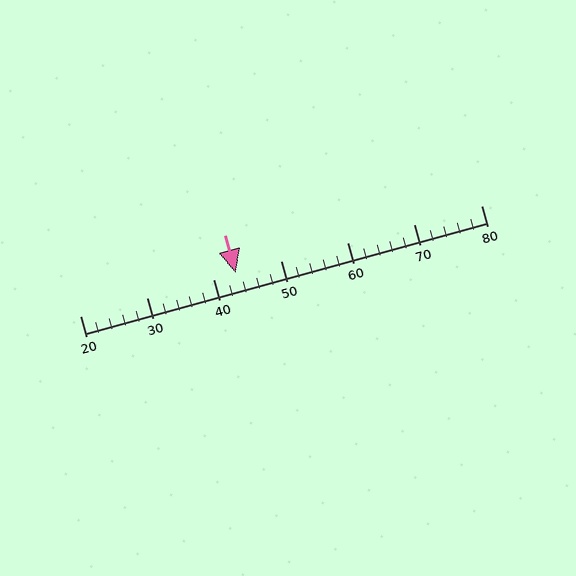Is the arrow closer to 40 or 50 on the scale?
The arrow is closer to 40.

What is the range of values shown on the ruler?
The ruler shows values from 20 to 80.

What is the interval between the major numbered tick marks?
The major tick marks are spaced 10 units apart.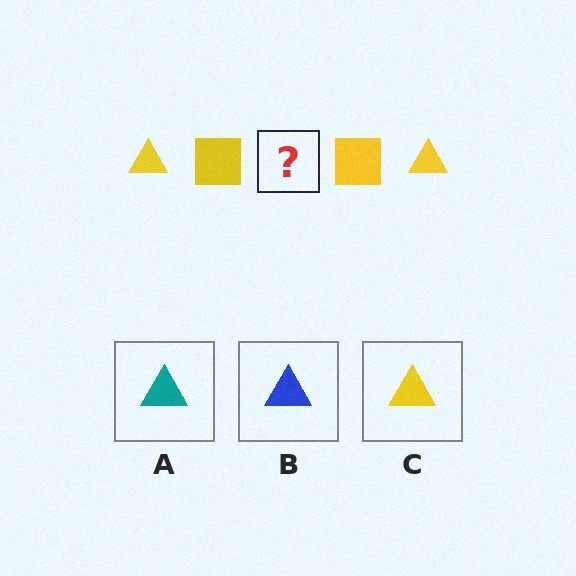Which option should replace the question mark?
Option C.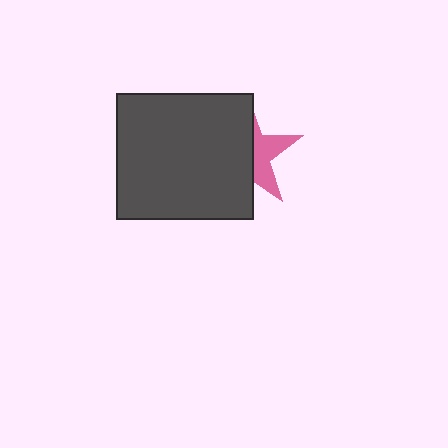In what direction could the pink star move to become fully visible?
The pink star could move right. That would shift it out from behind the dark gray rectangle entirely.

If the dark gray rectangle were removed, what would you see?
You would see the complete pink star.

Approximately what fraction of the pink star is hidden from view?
Roughly 62% of the pink star is hidden behind the dark gray rectangle.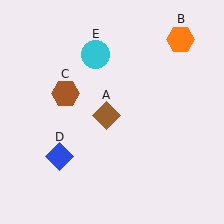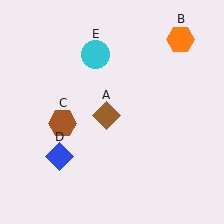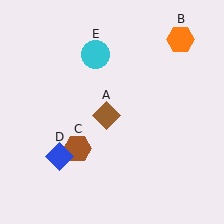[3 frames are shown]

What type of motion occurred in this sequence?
The brown hexagon (object C) rotated counterclockwise around the center of the scene.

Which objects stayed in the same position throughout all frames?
Brown diamond (object A) and orange hexagon (object B) and blue diamond (object D) and cyan circle (object E) remained stationary.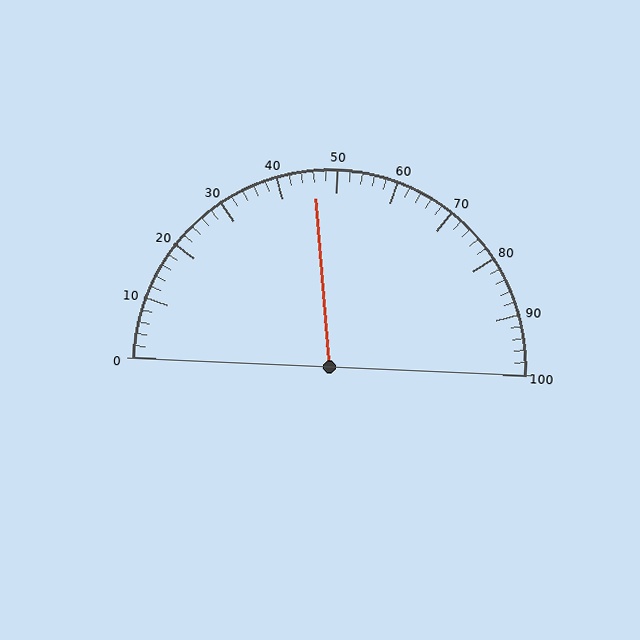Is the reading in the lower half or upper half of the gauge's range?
The reading is in the lower half of the range (0 to 100).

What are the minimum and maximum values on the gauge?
The gauge ranges from 0 to 100.